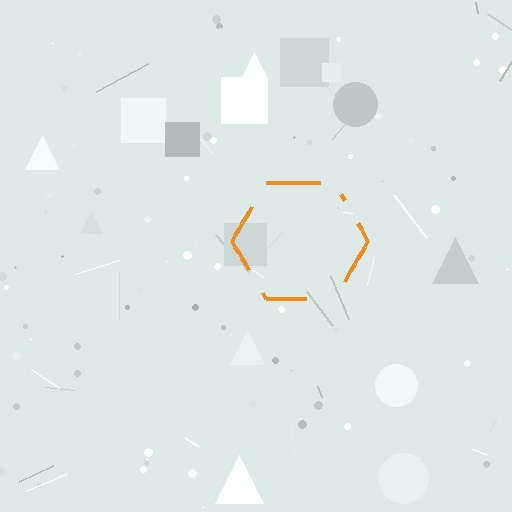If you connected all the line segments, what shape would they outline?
They would outline a hexagon.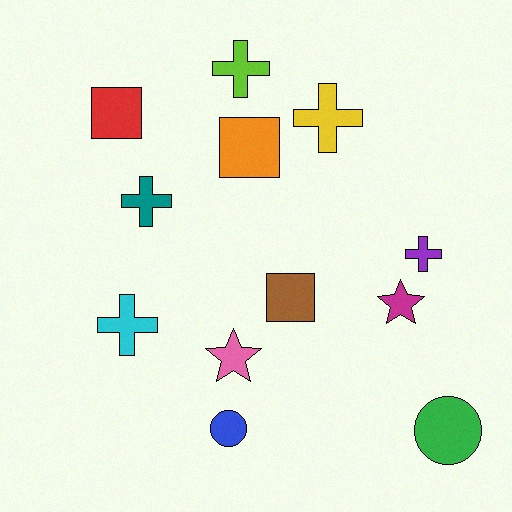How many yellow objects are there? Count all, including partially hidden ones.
There is 1 yellow object.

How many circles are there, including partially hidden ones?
There are 2 circles.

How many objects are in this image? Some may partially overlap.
There are 12 objects.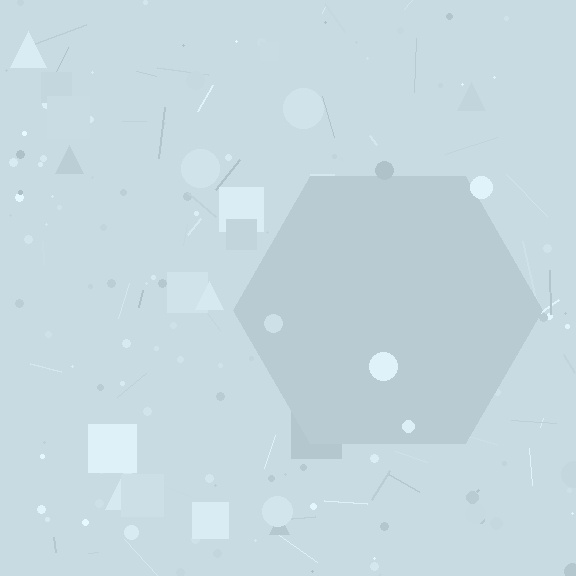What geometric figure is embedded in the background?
A hexagon is embedded in the background.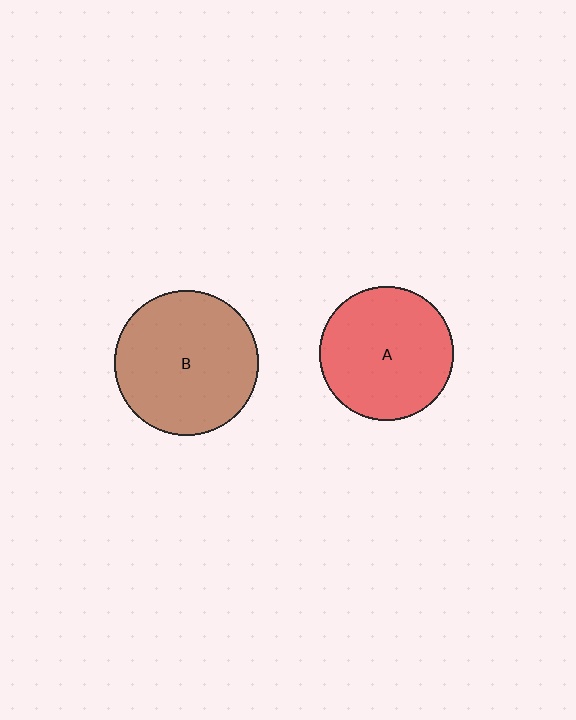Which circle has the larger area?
Circle B (brown).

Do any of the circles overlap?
No, none of the circles overlap.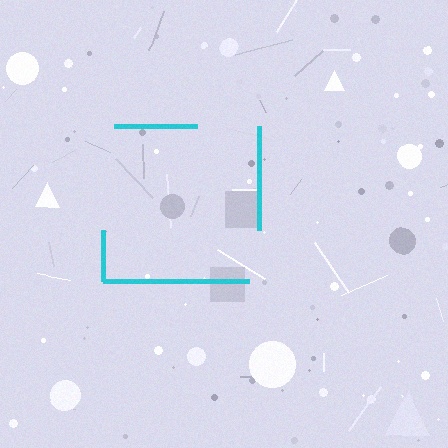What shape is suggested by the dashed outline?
The dashed outline suggests a square.